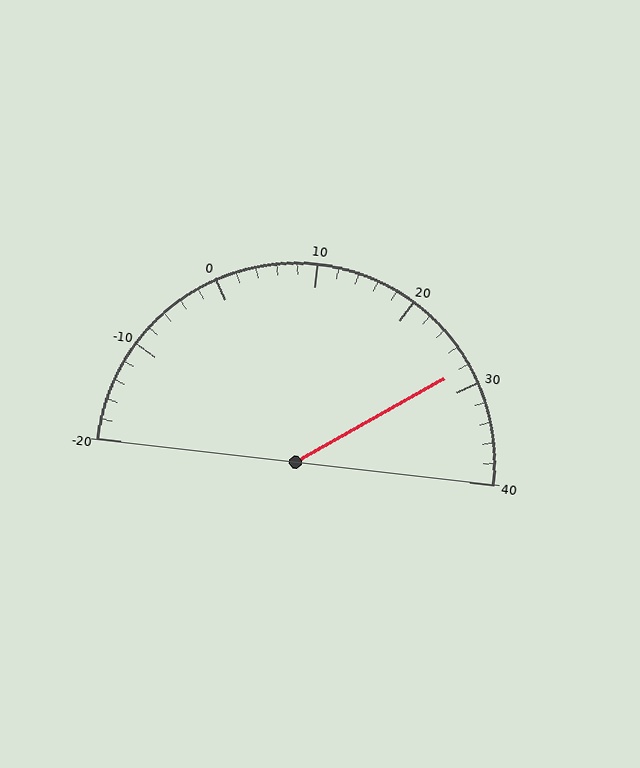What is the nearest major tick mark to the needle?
The nearest major tick mark is 30.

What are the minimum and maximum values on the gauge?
The gauge ranges from -20 to 40.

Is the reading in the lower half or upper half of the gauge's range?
The reading is in the upper half of the range (-20 to 40).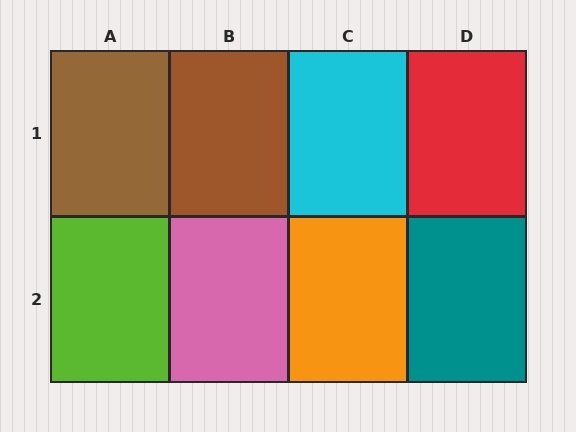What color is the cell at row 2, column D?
Teal.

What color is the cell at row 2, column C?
Orange.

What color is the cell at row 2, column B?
Pink.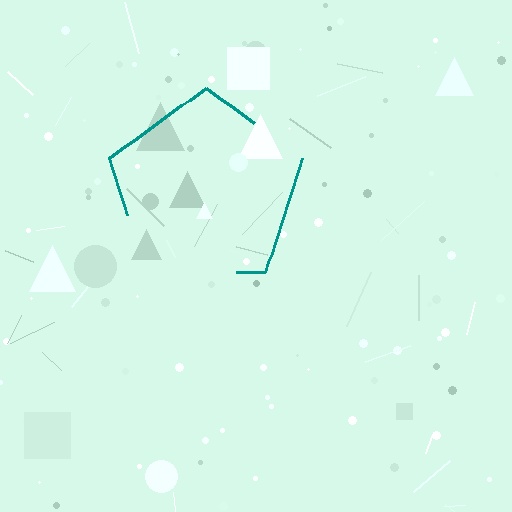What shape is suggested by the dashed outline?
The dashed outline suggests a pentagon.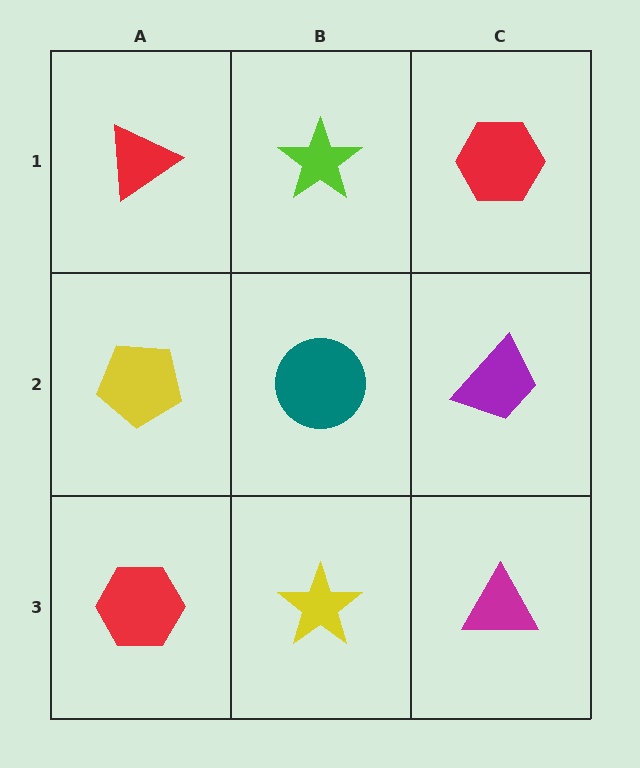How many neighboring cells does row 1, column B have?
3.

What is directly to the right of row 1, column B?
A red hexagon.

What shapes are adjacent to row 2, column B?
A lime star (row 1, column B), a yellow star (row 3, column B), a yellow pentagon (row 2, column A), a purple trapezoid (row 2, column C).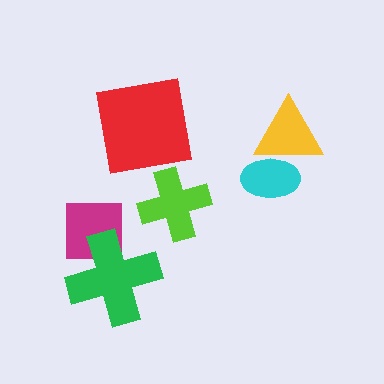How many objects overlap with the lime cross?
0 objects overlap with the lime cross.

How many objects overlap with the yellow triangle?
1 object overlaps with the yellow triangle.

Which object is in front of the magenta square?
The green cross is in front of the magenta square.